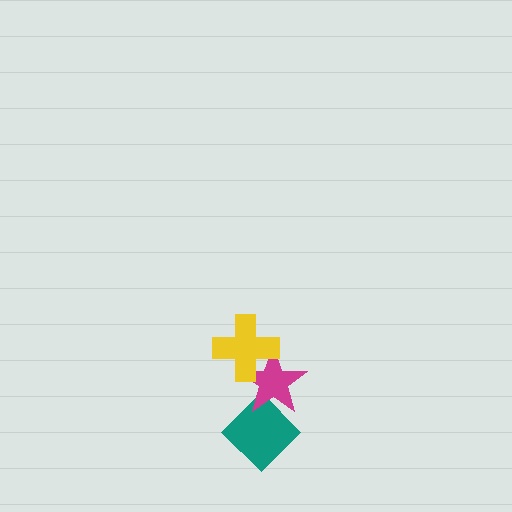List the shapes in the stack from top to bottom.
From top to bottom: the yellow cross, the magenta star, the teal diamond.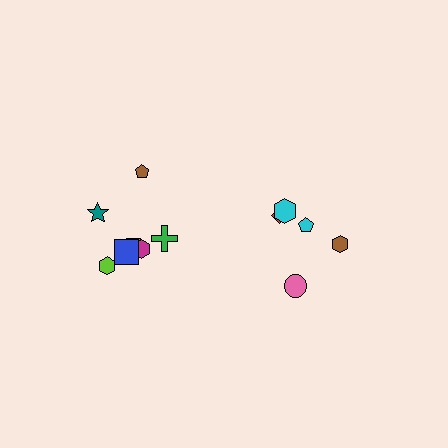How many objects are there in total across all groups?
There are 12 objects.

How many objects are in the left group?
There are 7 objects.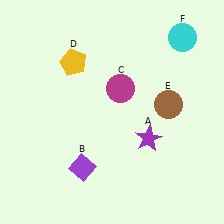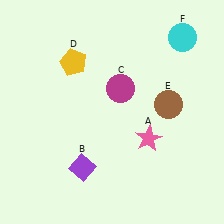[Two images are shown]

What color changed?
The star (A) changed from purple in Image 1 to pink in Image 2.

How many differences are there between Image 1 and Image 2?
There is 1 difference between the two images.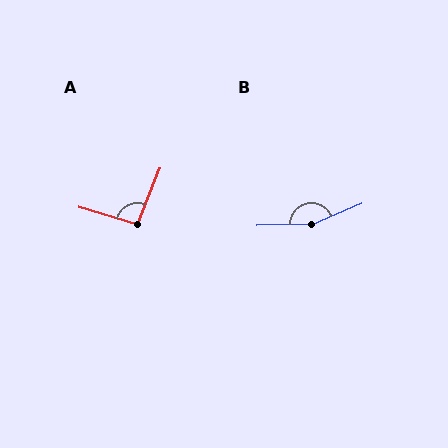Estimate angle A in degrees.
Approximately 96 degrees.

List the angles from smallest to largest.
A (96°), B (159°).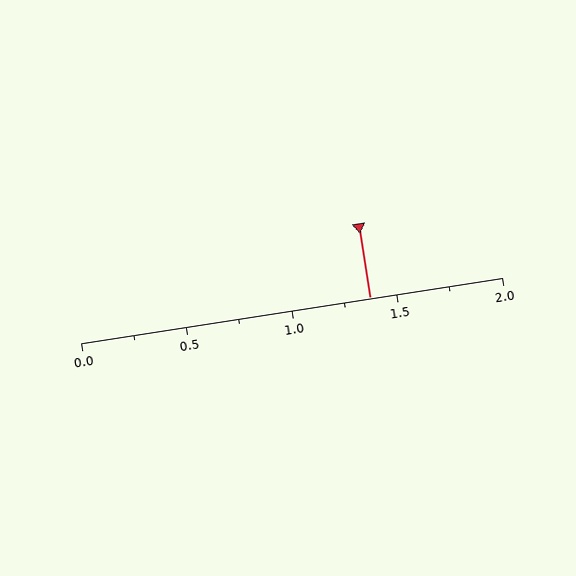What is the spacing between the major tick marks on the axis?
The major ticks are spaced 0.5 apart.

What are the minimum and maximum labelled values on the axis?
The axis runs from 0.0 to 2.0.